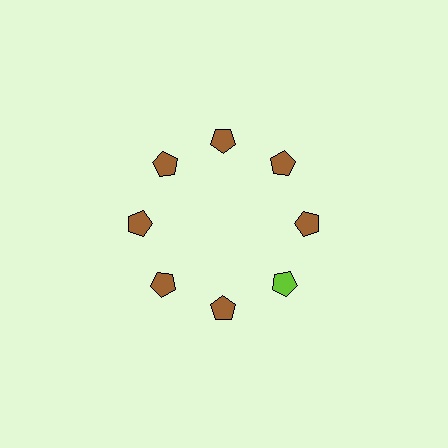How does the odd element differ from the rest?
It has a different color: lime instead of brown.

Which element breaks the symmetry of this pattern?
The lime pentagon at roughly the 4 o'clock position breaks the symmetry. All other shapes are brown pentagons.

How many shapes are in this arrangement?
There are 8 shapes arranged in a ring pattern.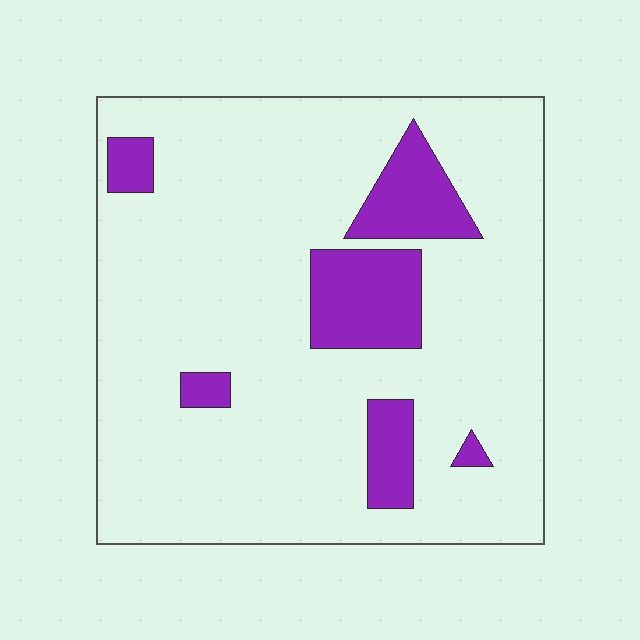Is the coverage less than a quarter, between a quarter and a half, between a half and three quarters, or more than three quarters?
Less than a quarter.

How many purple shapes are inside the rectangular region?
6.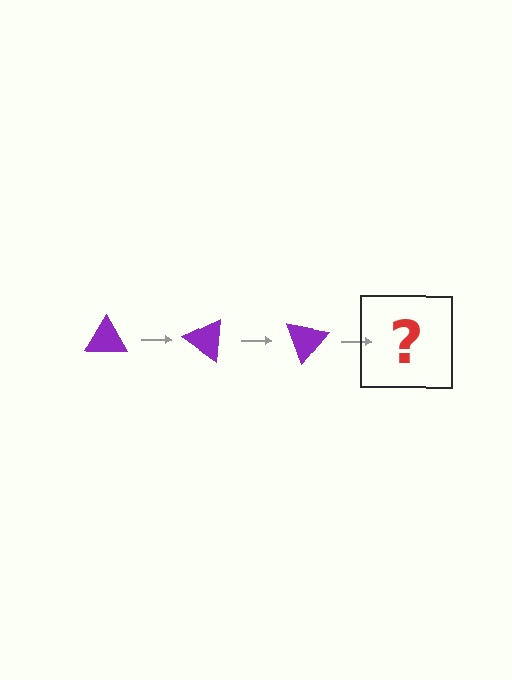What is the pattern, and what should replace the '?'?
The pattern is that the triangle rotates 35 degrees each step. The '?' should be a purple triangle rotated 105 degrees.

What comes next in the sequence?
The next element should be a purple triangle rotated 105 degrees.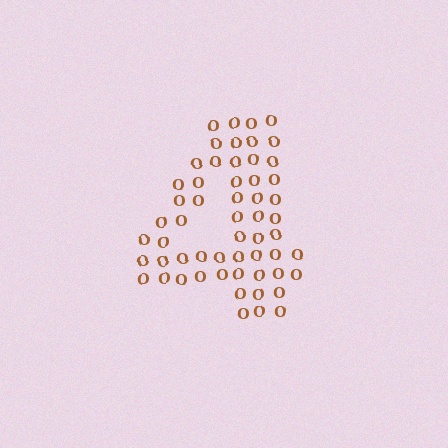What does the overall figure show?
The overall figure shows the digit 4.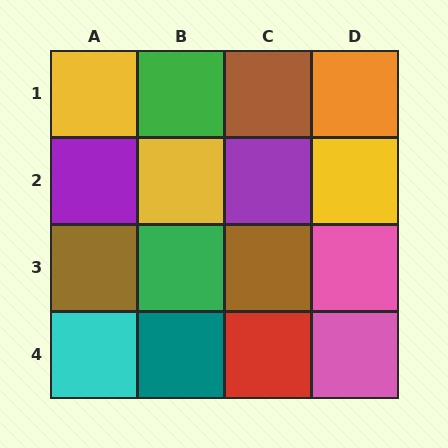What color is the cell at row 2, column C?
Purple.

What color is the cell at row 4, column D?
Pink.